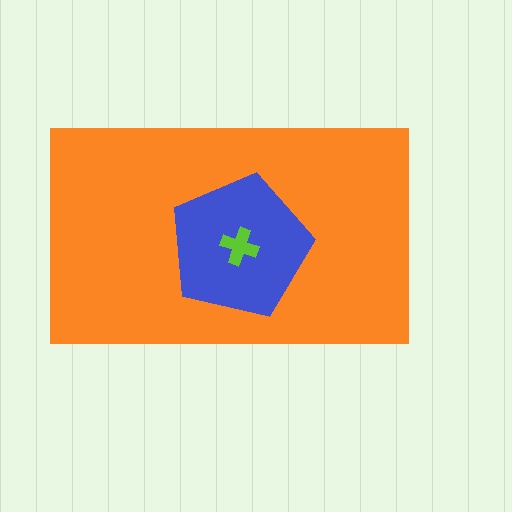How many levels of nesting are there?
3.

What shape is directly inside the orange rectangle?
The blue pentagon.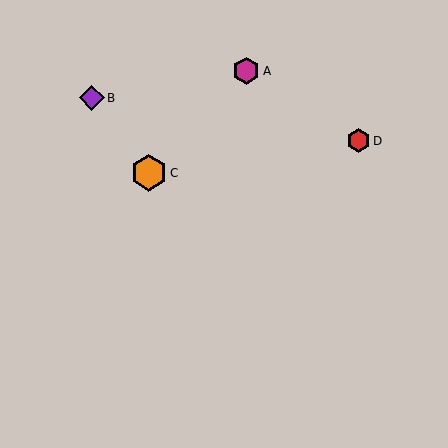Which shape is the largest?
The orange hexagon (labeled C) is the largest.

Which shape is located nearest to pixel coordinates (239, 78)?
The magenta hexagon (labeled A) at (246, 71) is nearest to that location.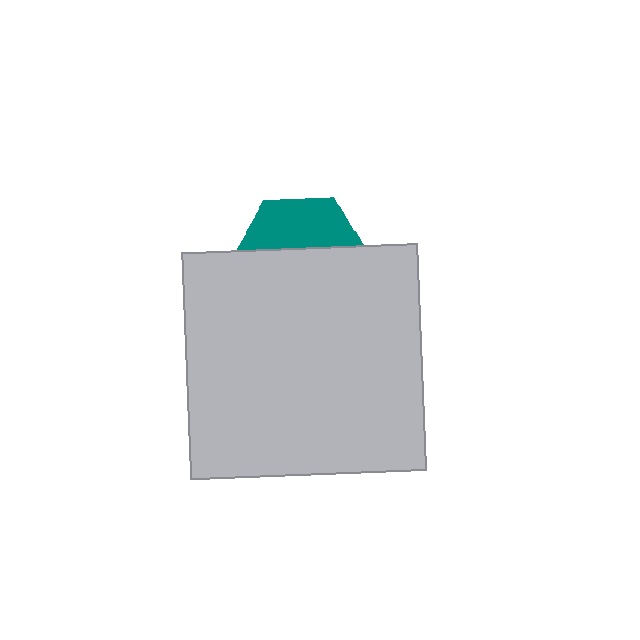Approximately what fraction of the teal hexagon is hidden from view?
Roughly 62% of the teal hexagon is hidden behind the light gray rectangle.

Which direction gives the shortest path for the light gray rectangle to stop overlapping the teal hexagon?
Moving down gives the shortest separation.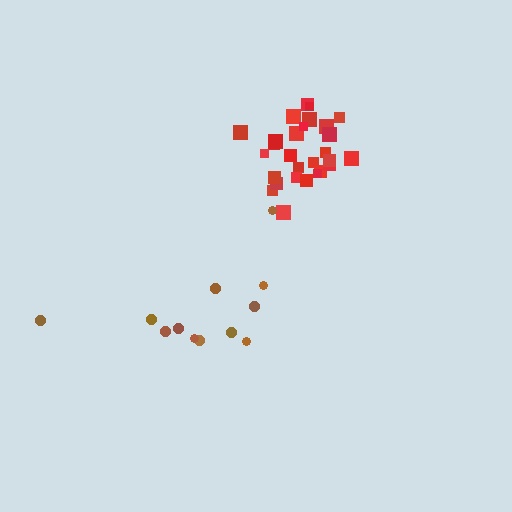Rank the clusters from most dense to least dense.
red, brown.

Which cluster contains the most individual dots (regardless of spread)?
Red (28).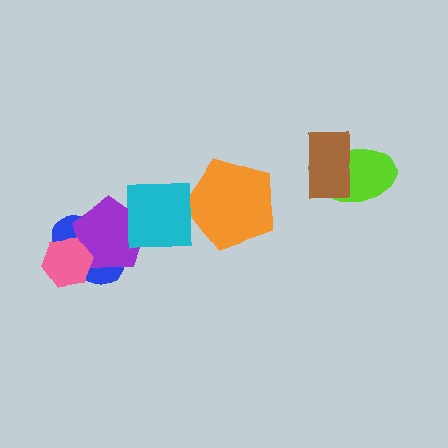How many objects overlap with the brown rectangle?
1 object overlaps with the brown rectangle.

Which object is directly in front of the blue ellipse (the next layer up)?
The purple pentagon is directly in front of the blue ellipse.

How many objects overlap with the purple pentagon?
3 objects overlap with the purple pentagon.